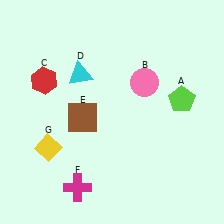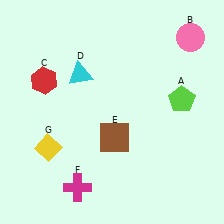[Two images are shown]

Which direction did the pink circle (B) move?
The pink circle (B) moved right.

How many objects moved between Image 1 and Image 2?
2 objects moved between the two images.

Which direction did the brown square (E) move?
The brown square (E) moved right.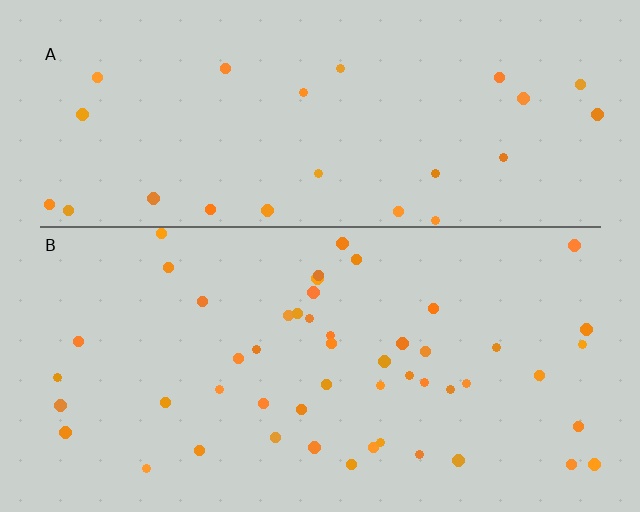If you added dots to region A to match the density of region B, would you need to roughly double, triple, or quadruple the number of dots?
Approximately double.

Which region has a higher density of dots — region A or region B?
B (the bottom).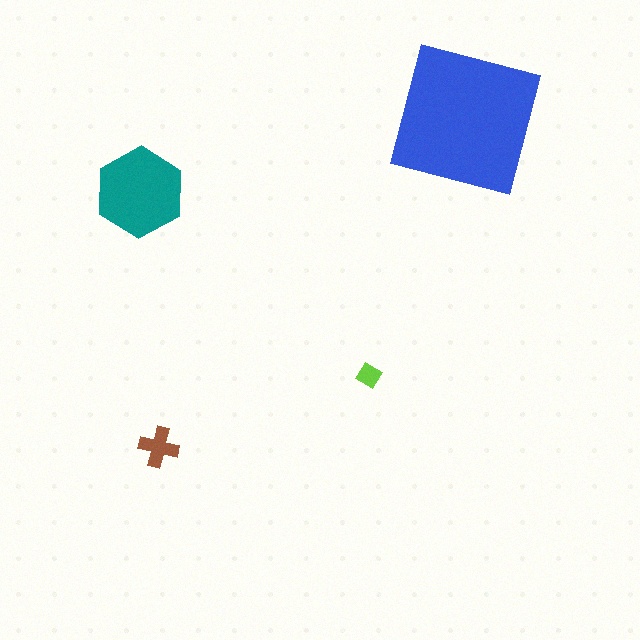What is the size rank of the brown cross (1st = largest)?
3rd.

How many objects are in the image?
There are 4 objects in the image.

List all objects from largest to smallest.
The blue square, the teal hexagon, the brown cross, the lime diamond.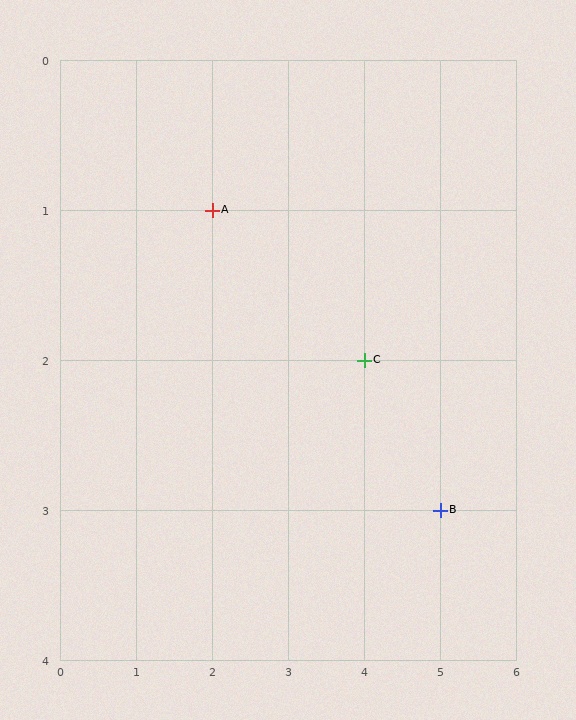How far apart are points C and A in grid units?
Points C and A are 2 columns and 1 row apart (about 2.2 grid units diagonally).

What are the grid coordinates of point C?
Point C is at grid coordinates (4, 2).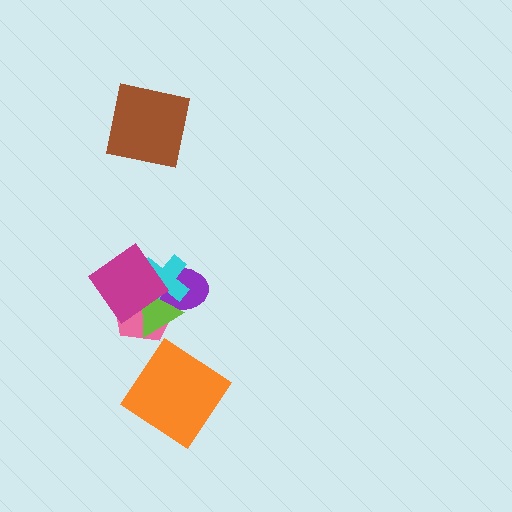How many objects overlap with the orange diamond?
0 objects overlap with the orange diamond.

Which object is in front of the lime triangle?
The magenta diamond is in front of the lime triangle.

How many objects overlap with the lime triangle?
4 objects overlap with the lime triangle.